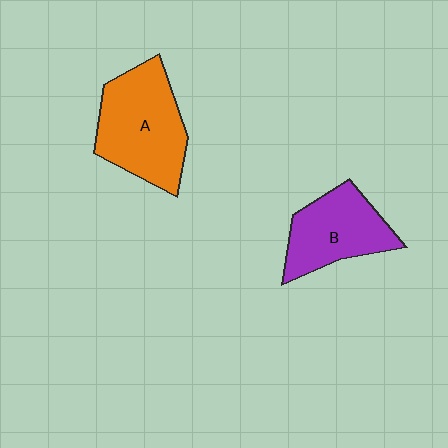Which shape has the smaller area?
Shape B (purple).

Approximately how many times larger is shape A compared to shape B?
Approximately 1.3 times.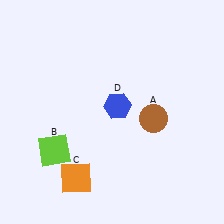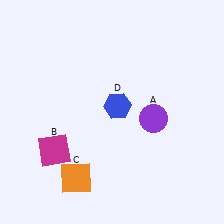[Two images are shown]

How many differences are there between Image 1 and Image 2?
There are 2 differences between the two images.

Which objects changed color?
A changed from brown to purple. B changed from lime to magenta.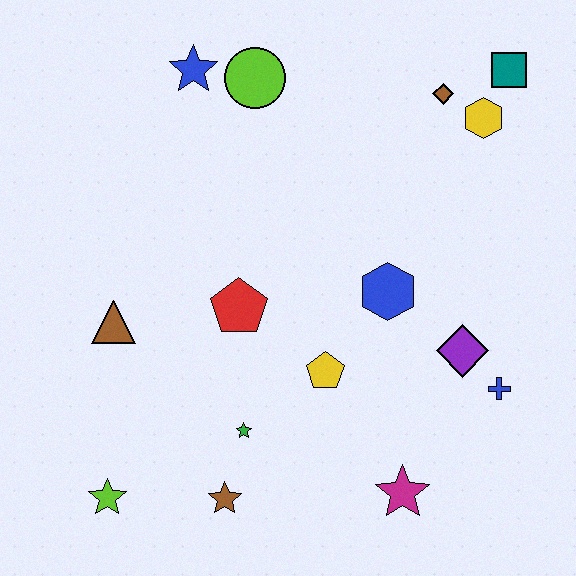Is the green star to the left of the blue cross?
Yes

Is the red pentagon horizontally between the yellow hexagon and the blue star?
Yes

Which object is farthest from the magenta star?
The blue star is farthest from the magenta star.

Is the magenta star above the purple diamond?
No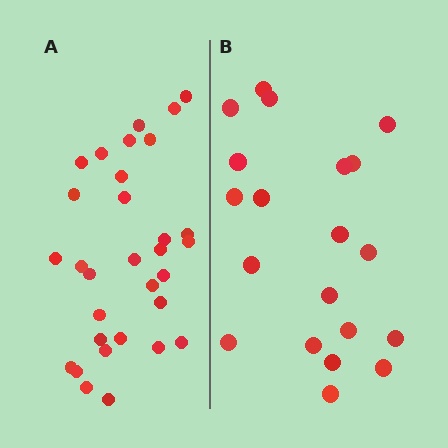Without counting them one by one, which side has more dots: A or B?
Region A (the left region) has more dots.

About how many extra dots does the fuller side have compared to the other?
Region A has roughly 12 or so more dots than region B.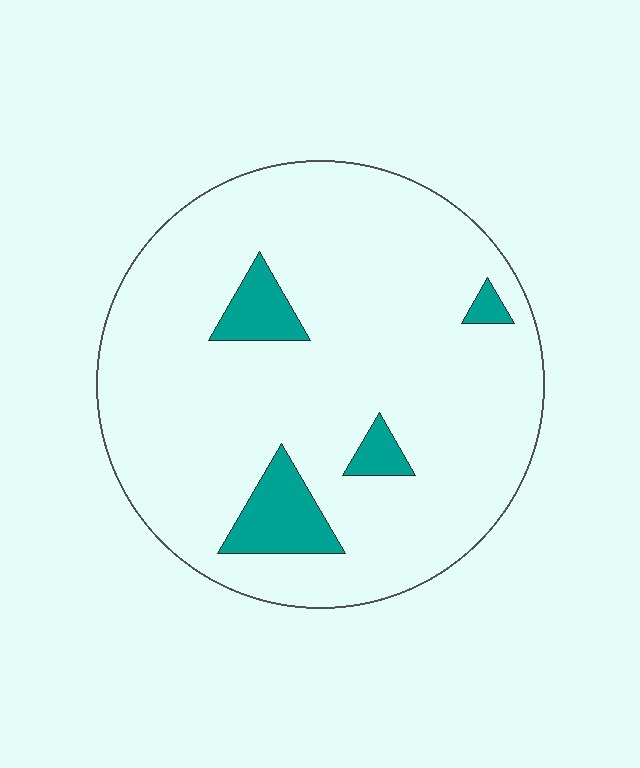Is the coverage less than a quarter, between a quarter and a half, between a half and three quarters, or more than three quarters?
Less than a quarter.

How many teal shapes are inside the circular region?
4.